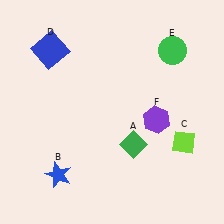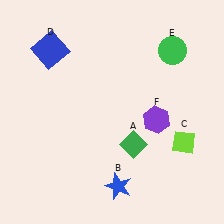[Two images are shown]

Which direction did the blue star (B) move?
The blue star (B) moved right.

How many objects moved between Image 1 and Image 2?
1 object moved between the two images.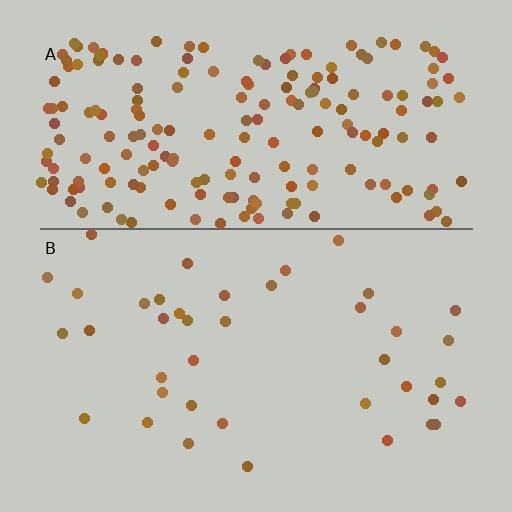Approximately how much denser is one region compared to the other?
Approximately 5.1× — region A over region B.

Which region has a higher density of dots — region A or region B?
A (the top).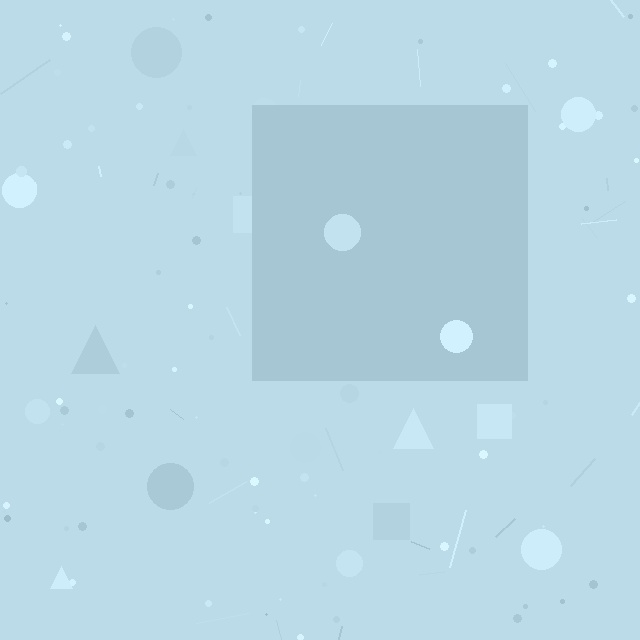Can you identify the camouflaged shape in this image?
The camouflaged shape is a square.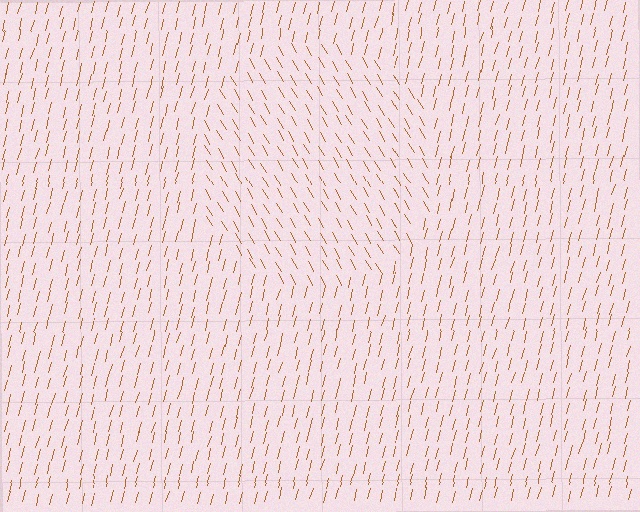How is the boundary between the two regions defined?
The boundary is defined purely by a change in line orientation (approximately 45 degrees difference). All lines are the same color and thickness.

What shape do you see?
I see a circle.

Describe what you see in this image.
The image is filled with small brown line segments. A circle region in the image has lines oriented differently from the surrounding lines, creating a visible texture boundary.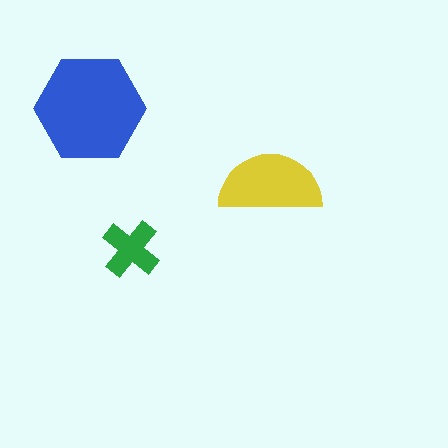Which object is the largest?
The blue hexagon.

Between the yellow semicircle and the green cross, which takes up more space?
The yellow semicircle.